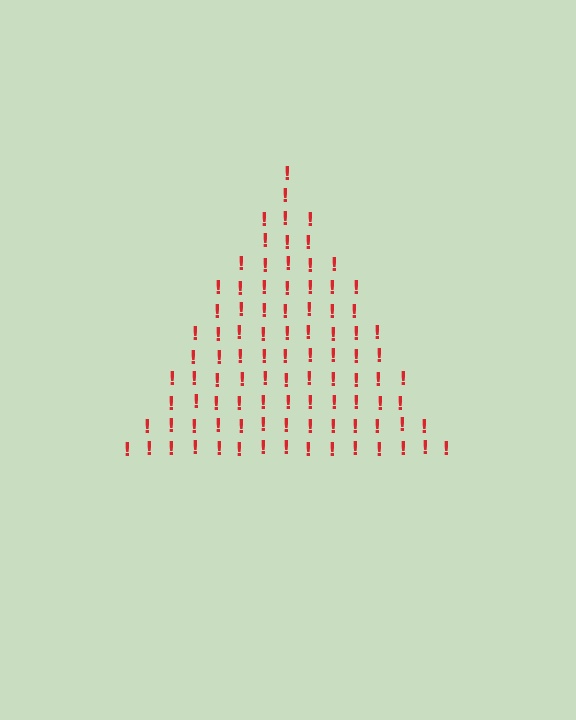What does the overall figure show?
The overall figure shows a triangle.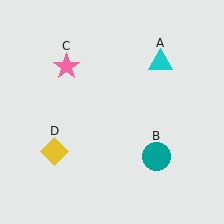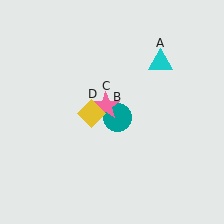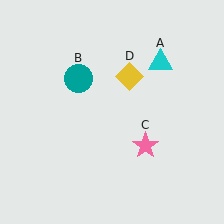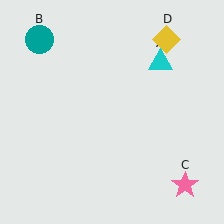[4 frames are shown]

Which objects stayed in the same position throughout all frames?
Cyan triangle (object A) remained stationary.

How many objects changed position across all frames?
3 objects changed position: teal circle (object B), pink star (object C), yellow diamond (object D).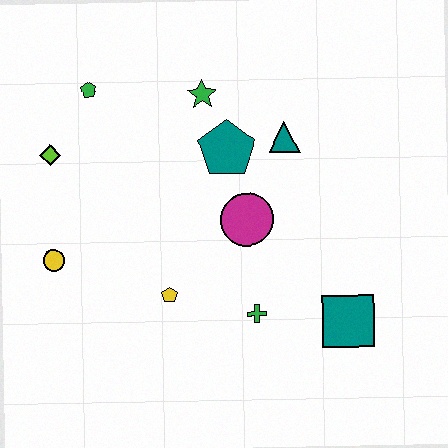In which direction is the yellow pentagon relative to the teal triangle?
The yellow pentagon is below the teal triangle.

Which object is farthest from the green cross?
The green pentagon is farthest from the green cross.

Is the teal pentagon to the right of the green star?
Yes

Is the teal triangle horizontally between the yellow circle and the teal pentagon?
No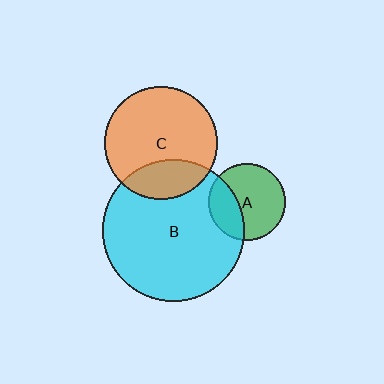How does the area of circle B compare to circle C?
Approximately 1.6 times.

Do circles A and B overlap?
Yes.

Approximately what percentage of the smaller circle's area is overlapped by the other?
Approximately 30%.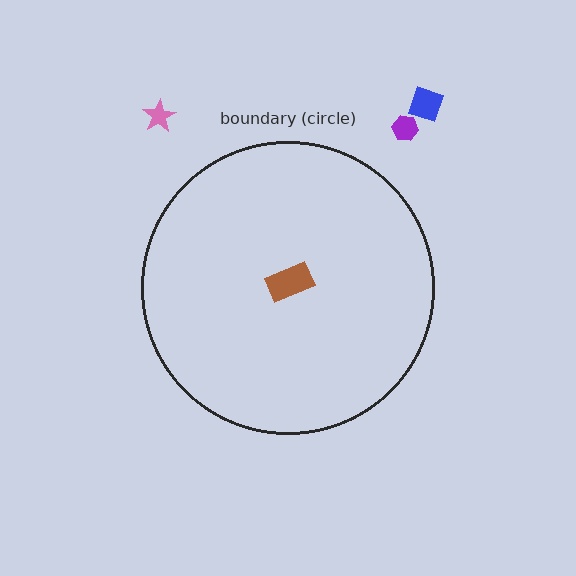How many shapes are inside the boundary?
1 inside, 3 outside.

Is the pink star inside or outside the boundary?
Outside.